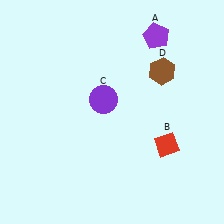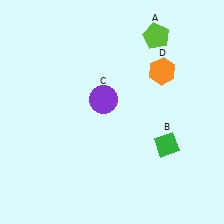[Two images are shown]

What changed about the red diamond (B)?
In Image 1, B is red. In Image 2, it changed to green.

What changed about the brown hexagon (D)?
In Image 1, D is brown. In Image 2, it changed to orange.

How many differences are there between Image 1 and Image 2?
There are 3 differences between the two images.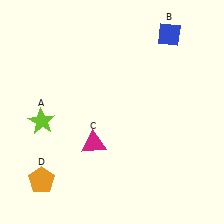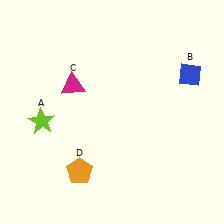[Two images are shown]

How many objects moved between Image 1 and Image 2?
3 objects moved between the two images.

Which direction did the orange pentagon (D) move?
The orange pentagon (D) moved right.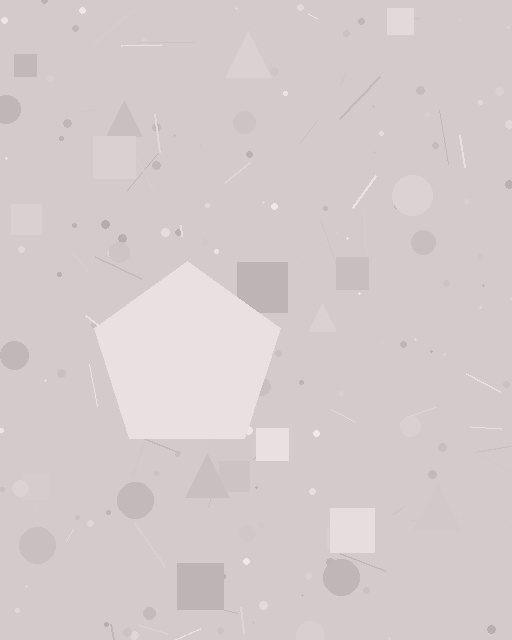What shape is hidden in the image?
A pentagon is hidden in the image.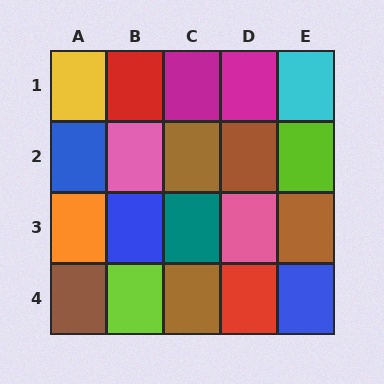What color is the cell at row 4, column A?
Brown.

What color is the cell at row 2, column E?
Lime.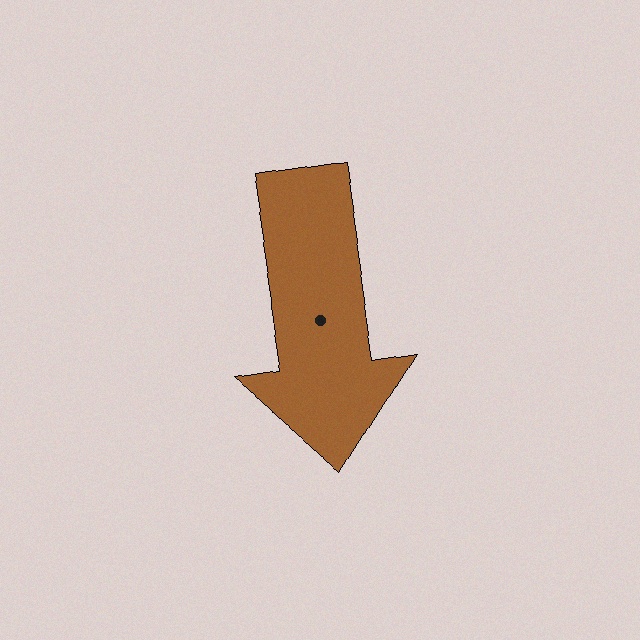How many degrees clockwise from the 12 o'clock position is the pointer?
Approximately 171 degrees.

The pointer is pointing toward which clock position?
Roughly 6 o'clock.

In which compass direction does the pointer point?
South.